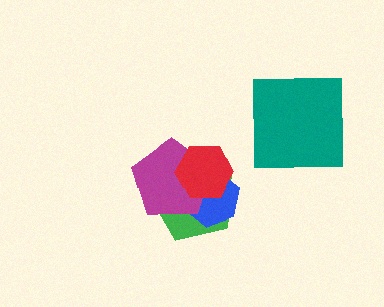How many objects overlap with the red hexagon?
3 objects overlap with the red hexagon.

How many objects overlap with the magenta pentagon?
3 objects overlap with the magenta pentagon.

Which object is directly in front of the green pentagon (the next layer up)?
The blue hexagon is directly in front of the green pentagon.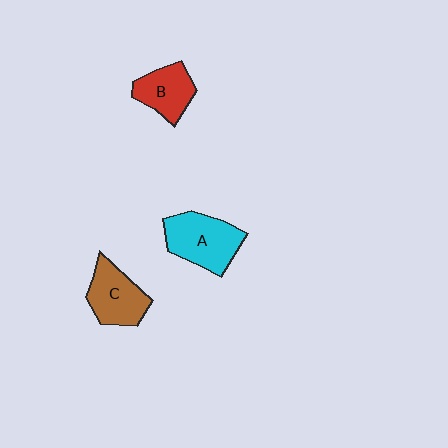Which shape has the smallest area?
Shape B (red).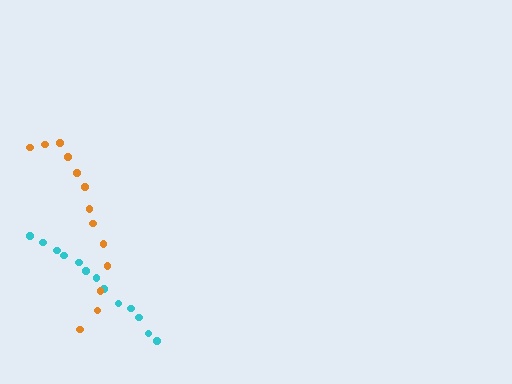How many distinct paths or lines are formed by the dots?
There are 2 distinct paths.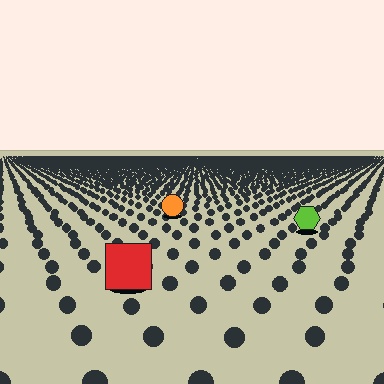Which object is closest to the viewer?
The red square is closest. The texture marks near it are larger and more spread out.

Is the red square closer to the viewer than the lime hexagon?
Yes. The red square is closer — you can tell from the texture gradient: the ground texture is coarser near it.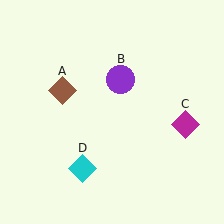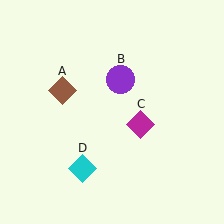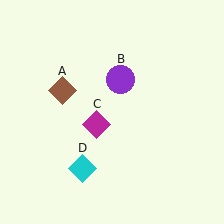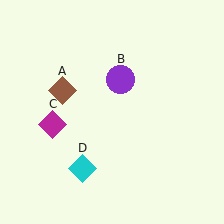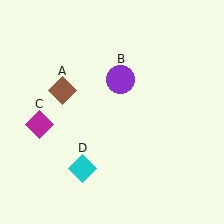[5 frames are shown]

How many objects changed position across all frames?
1 object changed position: magenta diamond (object C).